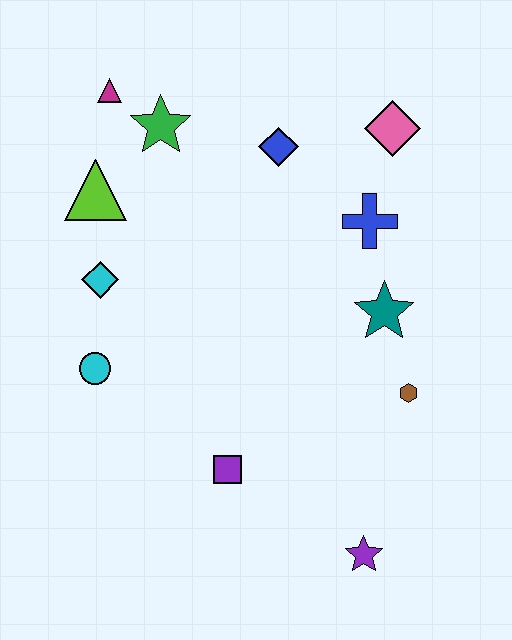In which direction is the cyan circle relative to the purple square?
The cyan circle is to the left of the purple square.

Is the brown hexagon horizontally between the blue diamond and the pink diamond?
No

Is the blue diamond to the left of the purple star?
Yes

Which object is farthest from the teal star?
The magenta triangle is farthest from the teal star.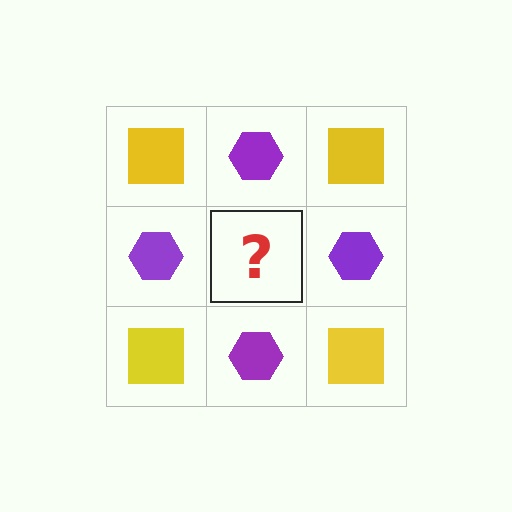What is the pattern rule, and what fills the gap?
The rule is that it alternates yellow square and purple hexagon in a checkerboard pattern. The gap should be filled with a yellow square.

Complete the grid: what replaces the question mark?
The question mark should be replaced with a yellow square.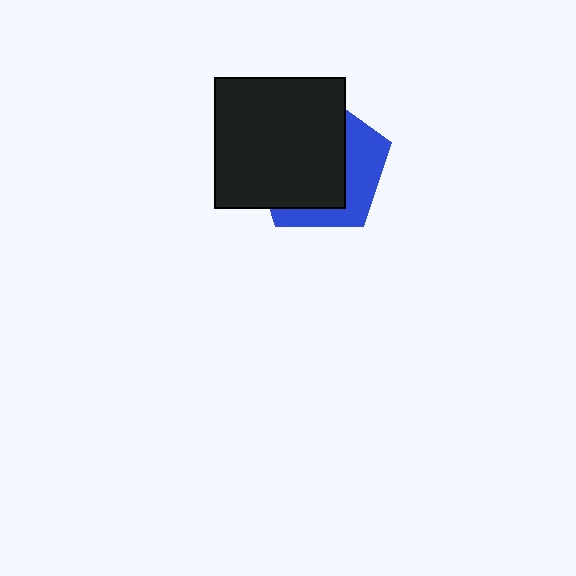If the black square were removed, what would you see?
You would see the complete blue pentagon.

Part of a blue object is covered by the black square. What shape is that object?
It is a pentagon.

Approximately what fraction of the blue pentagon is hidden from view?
Roughly 64% of the blue pentagon is hidden behind the black square.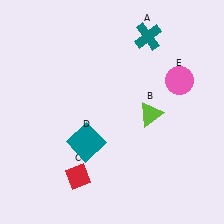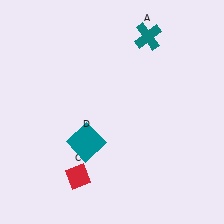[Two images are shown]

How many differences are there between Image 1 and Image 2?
There are 2 differences between the two images.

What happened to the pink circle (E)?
The pink circle (E) was removed in Image 2. It was in the top-right area of Image 1.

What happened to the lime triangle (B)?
The lime triangle (B) was removed in Image 2. It was in the bottom-right area of Image 1.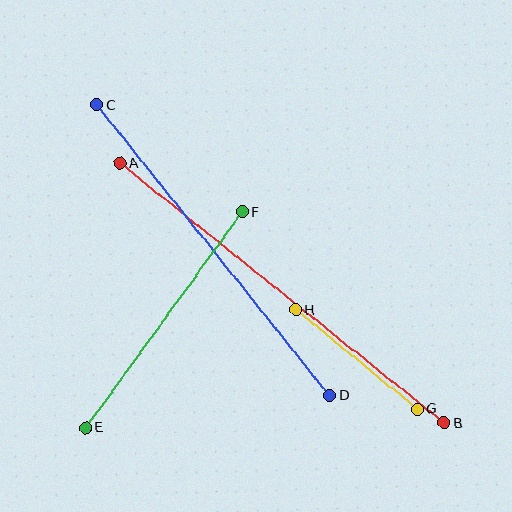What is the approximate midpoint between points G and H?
The midpoint is at approximately (357, 359) pixels.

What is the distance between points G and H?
The distance is approximately 157 pixels.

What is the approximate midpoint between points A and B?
The midpoint is at approximately (282, 293) pixels.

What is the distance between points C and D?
The distance is approximately 372 pixels.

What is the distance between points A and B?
The distance is approximately 416 pixels.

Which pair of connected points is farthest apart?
Points A and B are farthest apart.